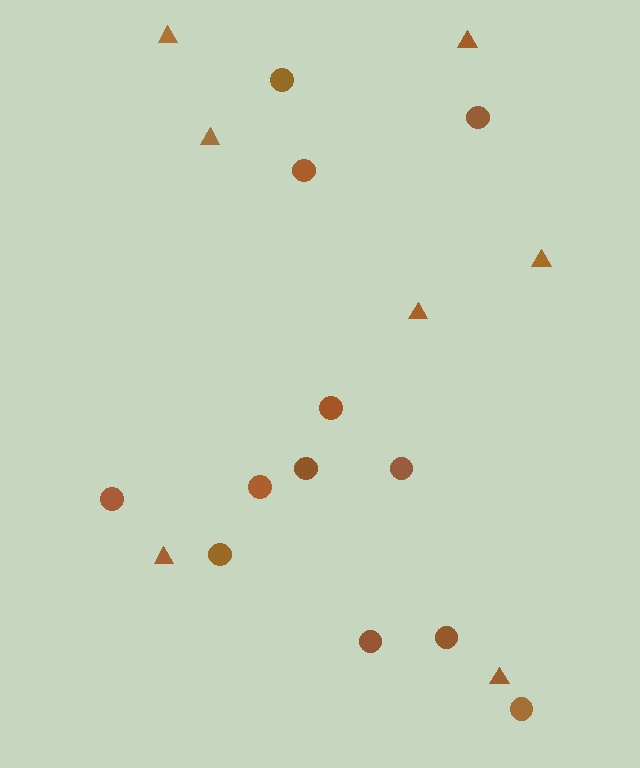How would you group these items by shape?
There are 2 groups: one group of triangles (7) and one group of circles (12).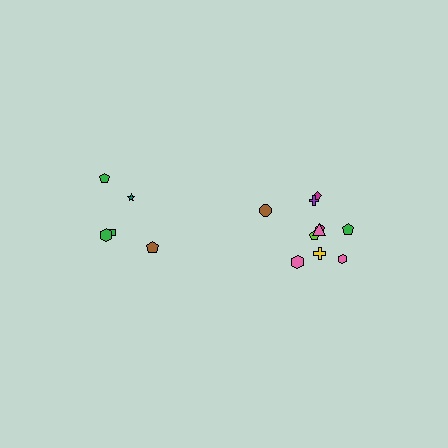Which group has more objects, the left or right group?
The right group.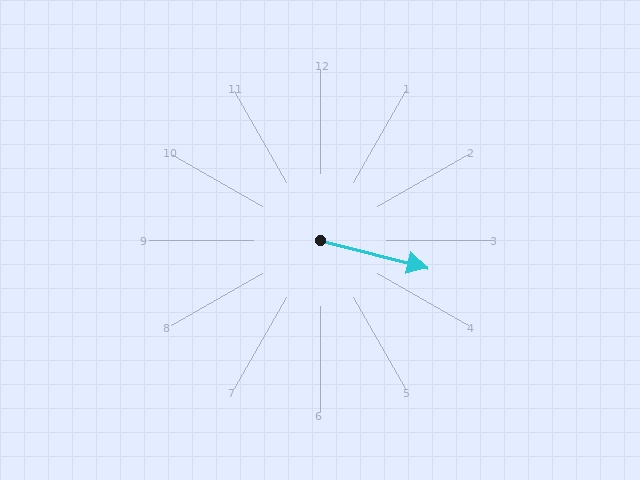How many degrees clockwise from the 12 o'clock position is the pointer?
Approximately 104 degrees.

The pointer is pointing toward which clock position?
Roughly 3 o'clock.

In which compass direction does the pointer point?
East.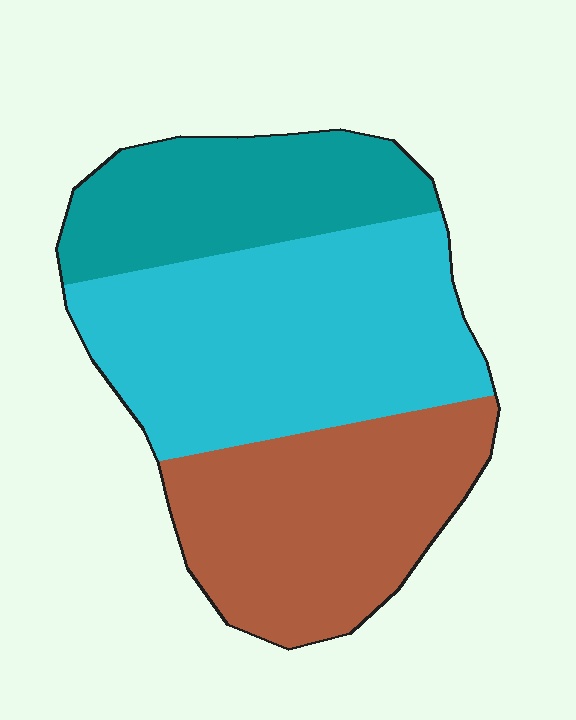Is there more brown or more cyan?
Cyan.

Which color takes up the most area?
Cyan, at roughly 45%.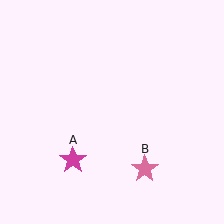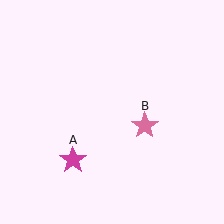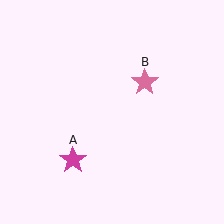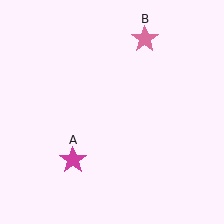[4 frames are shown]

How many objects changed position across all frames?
1 object changed position: pink star (object B).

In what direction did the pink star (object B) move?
The pink star (object B) moved up.